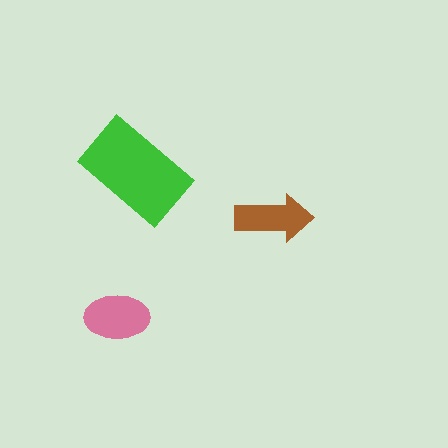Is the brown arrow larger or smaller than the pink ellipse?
Smaller.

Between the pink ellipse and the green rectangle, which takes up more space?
The green rectangle.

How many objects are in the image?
There are 3 objects in the image.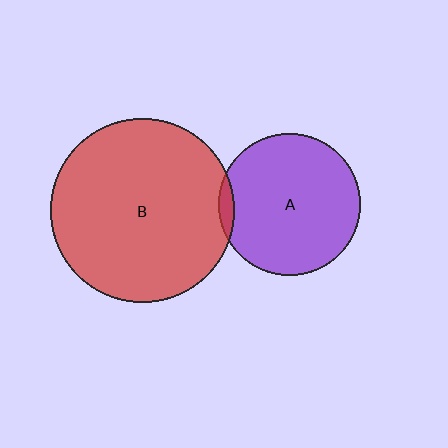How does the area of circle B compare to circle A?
Approximately 1.7 times.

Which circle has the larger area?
Circle B (red).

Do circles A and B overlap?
Yes.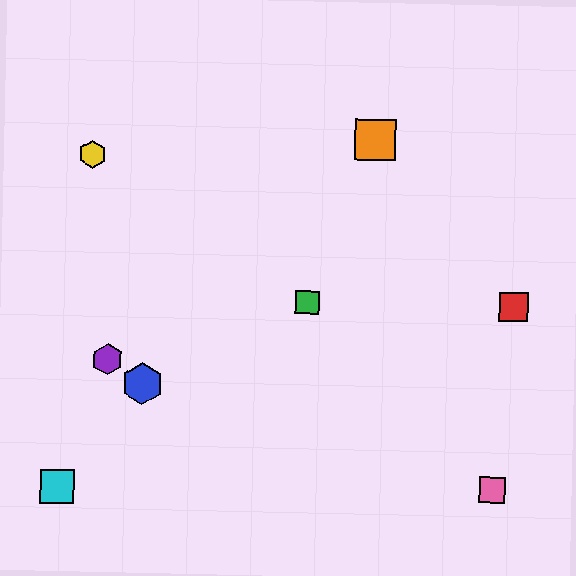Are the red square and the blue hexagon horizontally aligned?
No, the red square is at y≈307 and the blue hexagon is at y≈384.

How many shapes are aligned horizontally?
2 shapes (the red square, the green square) are aligned horizontally.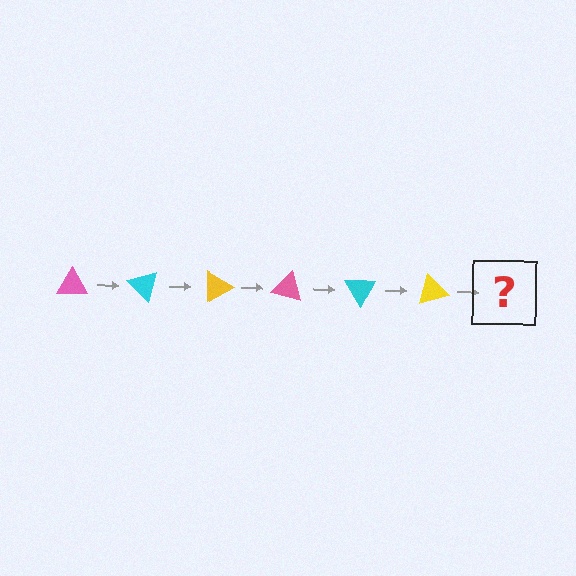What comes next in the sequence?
The next element should be a pink triangle, rotated 270 degrees from the start.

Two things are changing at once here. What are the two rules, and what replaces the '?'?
The two rules are that it rotates 45 degrees each step and the color cycles through pink, cyan, and yellow. The '?' should be a pink triangle, rotated 270 degrees from the start.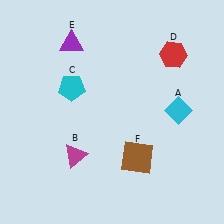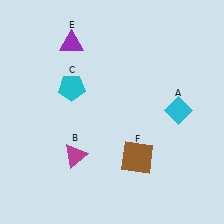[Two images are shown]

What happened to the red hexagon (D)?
The red hexagon (D) was removed in Image 2. It was in the top-right area of Image 1.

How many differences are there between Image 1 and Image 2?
There is 1 difference between the two images.